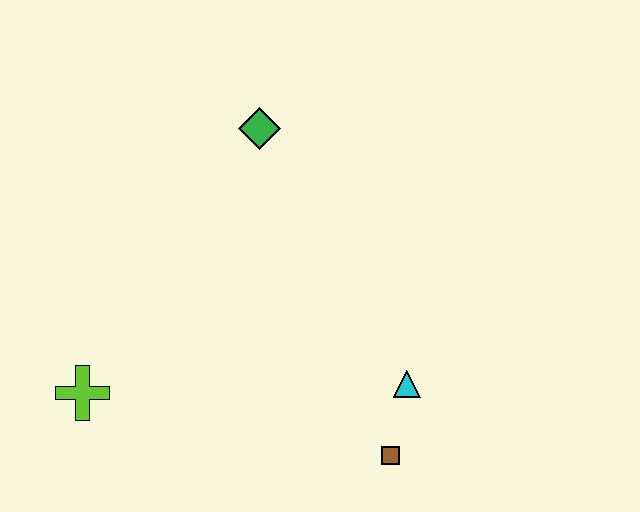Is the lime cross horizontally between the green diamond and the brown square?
No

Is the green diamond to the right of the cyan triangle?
No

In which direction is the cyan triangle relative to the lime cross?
The cyan triangle is to the right of the lime cross.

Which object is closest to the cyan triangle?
The brown square is closest to the cyan triangle.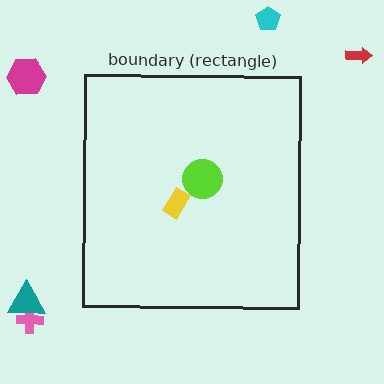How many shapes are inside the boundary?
2 inside, 5 outside.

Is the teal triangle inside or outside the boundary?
Outside.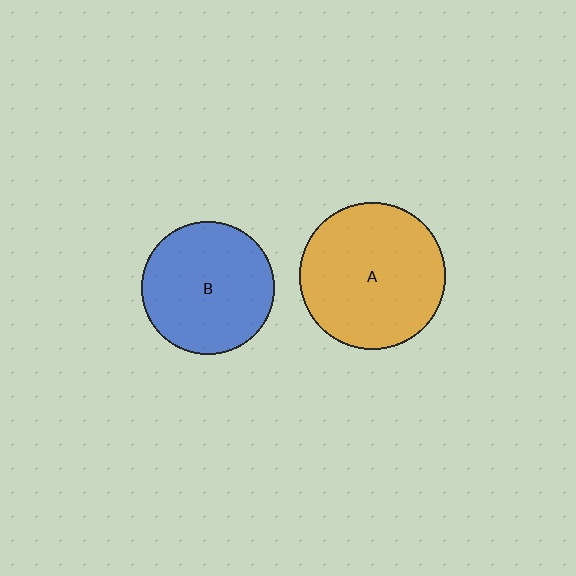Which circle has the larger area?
Circle A (orange).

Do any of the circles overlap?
No, none of the circles overlap.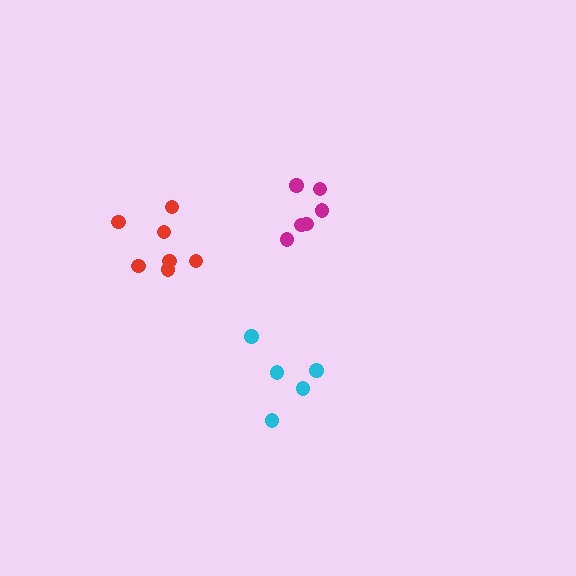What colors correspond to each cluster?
The clusters are colored: red, cyan, magenta.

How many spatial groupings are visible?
There are 3 spatial groupings.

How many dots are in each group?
Group 1: 7 dots, Group 2: 5 dots, Group 3: 6 dots (18 total).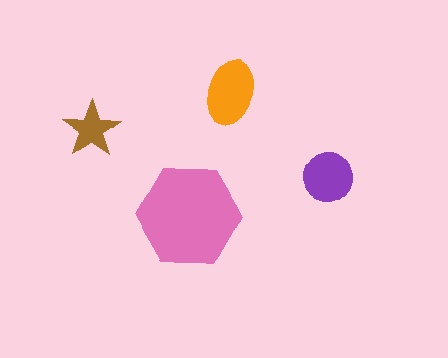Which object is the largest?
The pink hexagon.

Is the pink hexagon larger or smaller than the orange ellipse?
Larger.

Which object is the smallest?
The brown star.